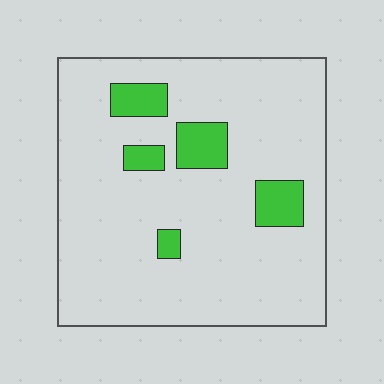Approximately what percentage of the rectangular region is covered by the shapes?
Approximately 10%.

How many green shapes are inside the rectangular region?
5.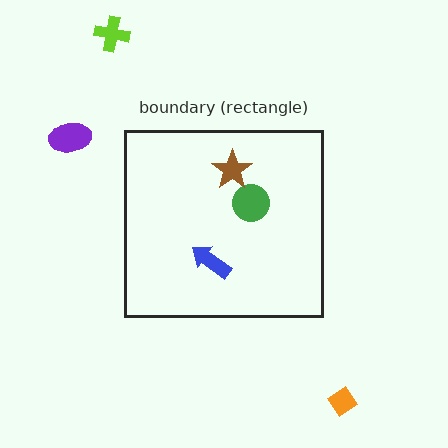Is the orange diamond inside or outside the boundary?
Outside.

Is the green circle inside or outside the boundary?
Inside.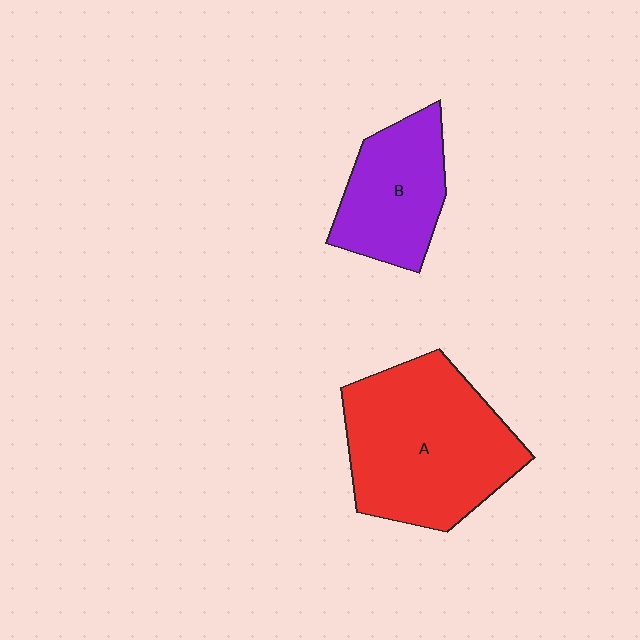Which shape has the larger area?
Shape A (red).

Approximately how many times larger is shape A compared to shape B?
Approximately 1.8 times.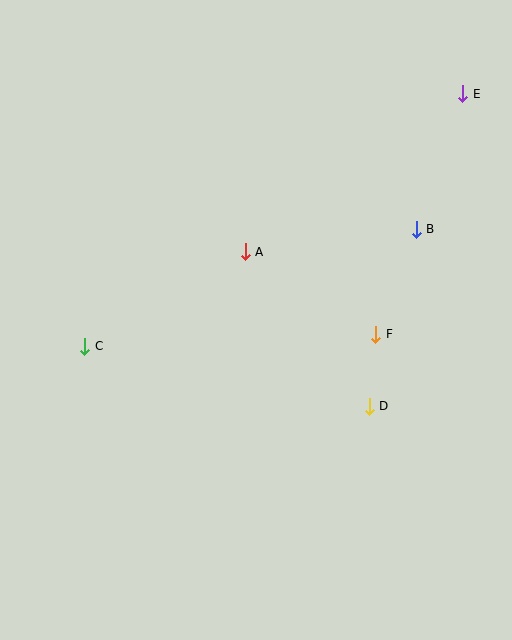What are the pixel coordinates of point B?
Point B is at (416, 229).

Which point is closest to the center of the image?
Point A at (245, 252) is closest to the center.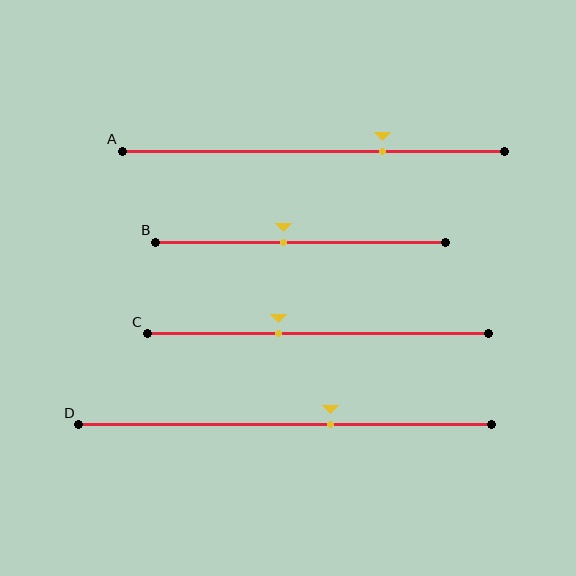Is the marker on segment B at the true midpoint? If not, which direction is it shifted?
No, the marker on segment B is shifted to the left by about 6% of the segment length.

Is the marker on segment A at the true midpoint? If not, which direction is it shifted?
No, the marker on segment A is shifted to the right by about 18% of the segment length.